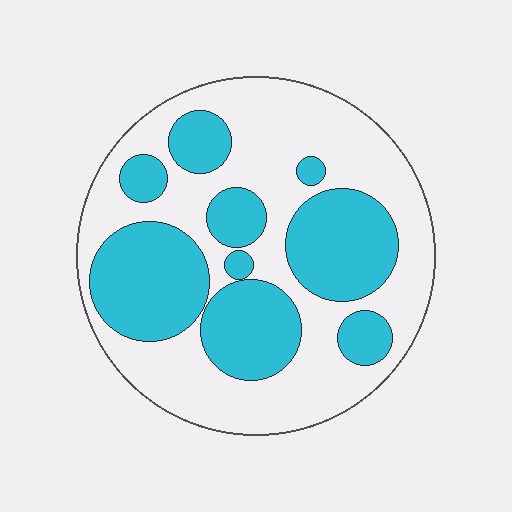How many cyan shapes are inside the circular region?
9.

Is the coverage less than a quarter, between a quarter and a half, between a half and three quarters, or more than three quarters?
Between a quarter and a half.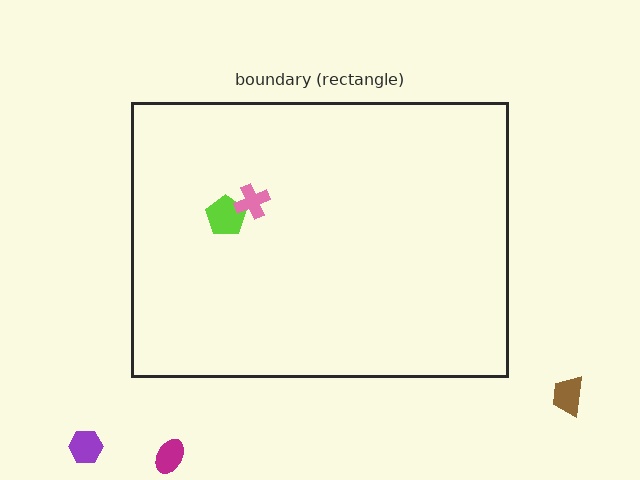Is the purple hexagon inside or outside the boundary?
Outside.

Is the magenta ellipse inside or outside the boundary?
Outside.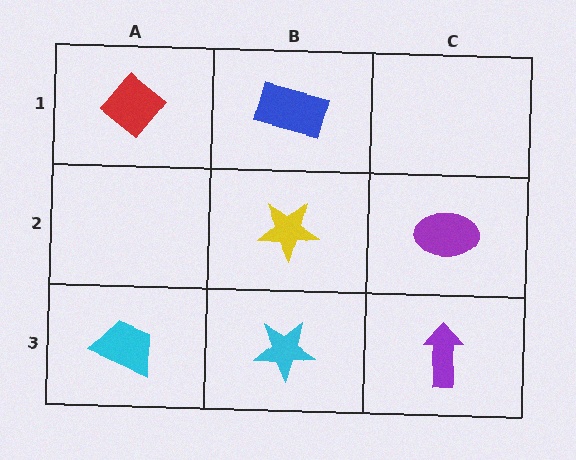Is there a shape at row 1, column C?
No, that cell is empty.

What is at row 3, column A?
A cyan trapezoid.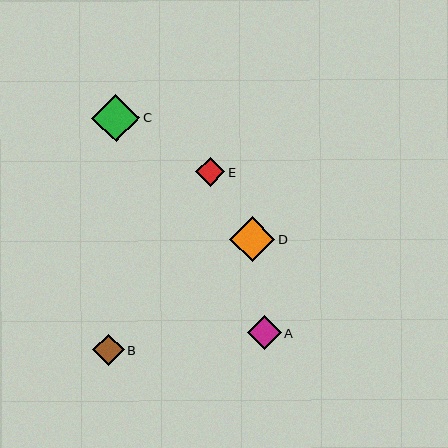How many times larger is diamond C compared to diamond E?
Diamond C is approximately 1.6 times the size of diamond E.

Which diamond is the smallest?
Diamond E is the smallest with a size of approximately 29 pixels.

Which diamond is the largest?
Diamond C is the largest with a size of approximately 48 pixels.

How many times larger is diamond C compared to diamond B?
Diamond C is approximately 1.5 times the size of diamond B.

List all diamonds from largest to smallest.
From largest to smallest: C, D, A, B, E.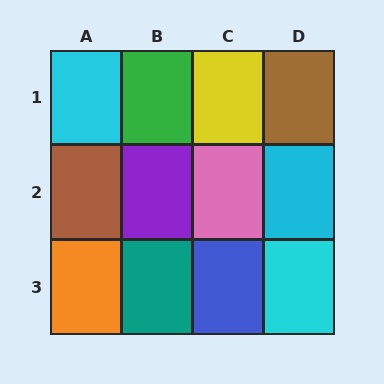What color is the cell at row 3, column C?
Blue.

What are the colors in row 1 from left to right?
Cyan, green, yellow, brown.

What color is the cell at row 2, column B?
Purple.